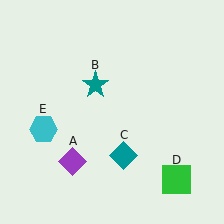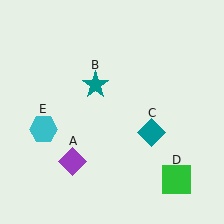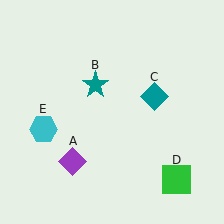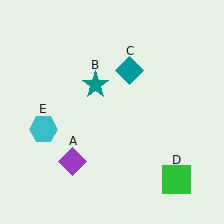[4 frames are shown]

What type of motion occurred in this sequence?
The teal diamond (object C) rotated counterclockwise around the center of the scene.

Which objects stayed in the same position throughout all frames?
Purple diamond (object A) and teal star (object B) and green square (object D) and cyan hexagon (object E) remained stationary.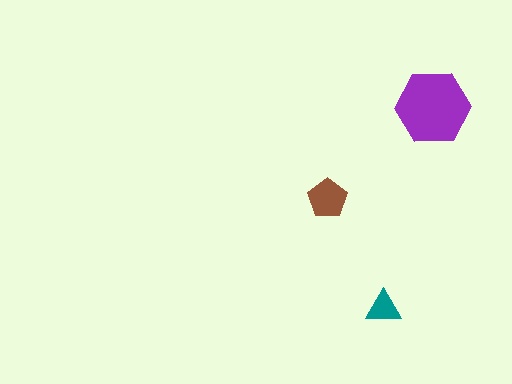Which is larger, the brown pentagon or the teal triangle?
The brown pentagon.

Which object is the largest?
The purple hexagon.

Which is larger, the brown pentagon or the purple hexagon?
The purple hexagon.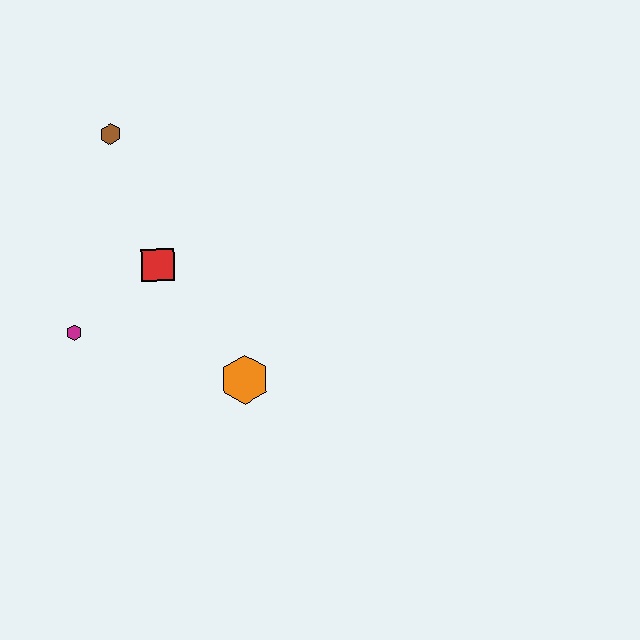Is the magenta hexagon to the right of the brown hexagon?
No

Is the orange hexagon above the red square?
No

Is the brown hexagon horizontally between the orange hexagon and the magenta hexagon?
Yes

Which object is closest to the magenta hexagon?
The red square is closest to the magenta hexagon.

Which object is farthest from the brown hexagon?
The orange hexagon is farthest from the brown hexagon.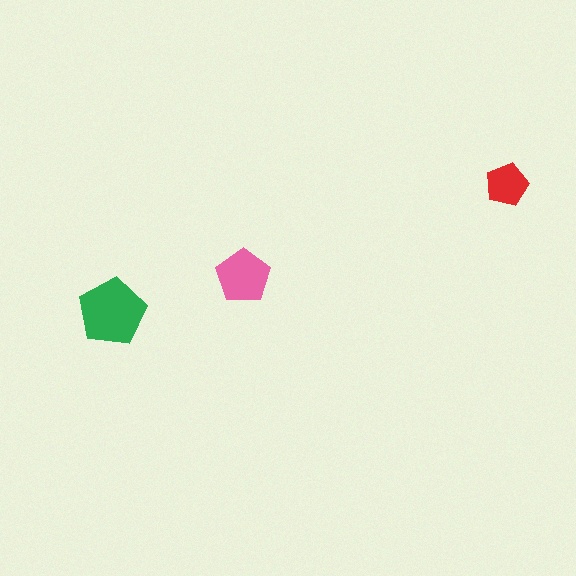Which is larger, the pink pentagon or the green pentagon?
The green one.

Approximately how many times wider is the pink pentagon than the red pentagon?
About 1.5 times wider.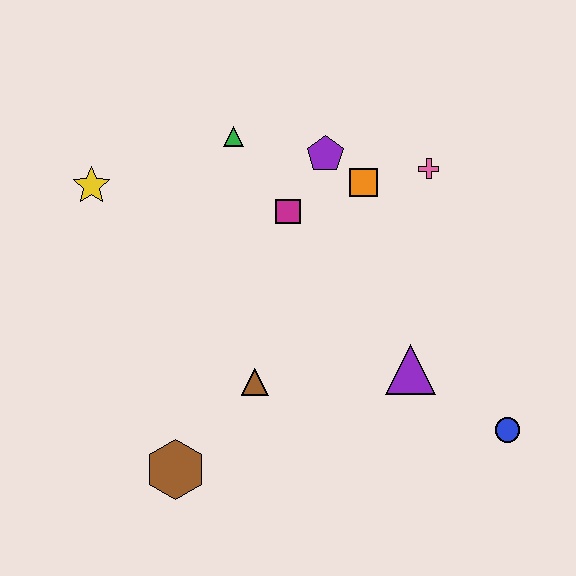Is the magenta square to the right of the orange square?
No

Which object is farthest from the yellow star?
The blue circle is farthest from the yellow star.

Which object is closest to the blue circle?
The purple triangle is closest to the blue circle.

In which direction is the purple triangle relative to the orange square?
The purple triangle is below the orange square.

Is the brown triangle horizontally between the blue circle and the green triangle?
Yes